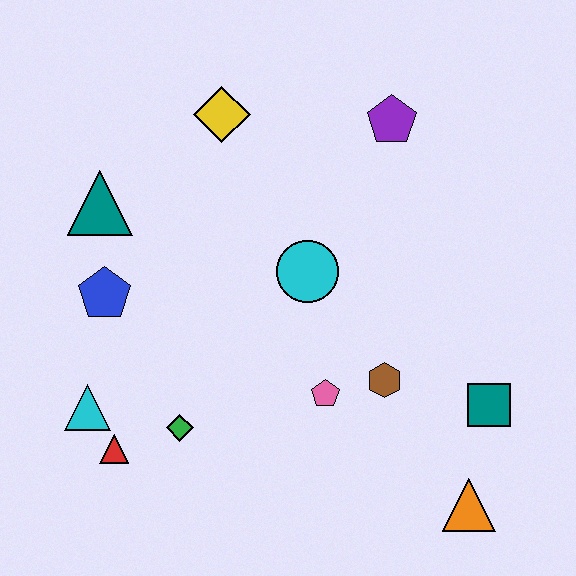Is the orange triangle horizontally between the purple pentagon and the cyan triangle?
No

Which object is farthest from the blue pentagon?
The orange triangle is farthest from the blue pentagon.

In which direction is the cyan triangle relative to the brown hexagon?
The cyan triangle is to the left of the brown hexagon.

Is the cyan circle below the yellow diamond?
Yes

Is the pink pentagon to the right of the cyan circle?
Yes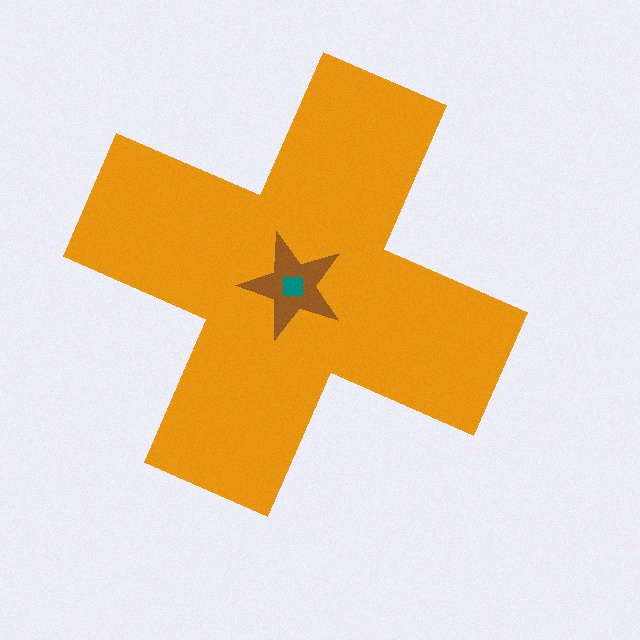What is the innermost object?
The teal square.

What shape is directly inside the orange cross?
The brown star.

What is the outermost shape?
The orange cross.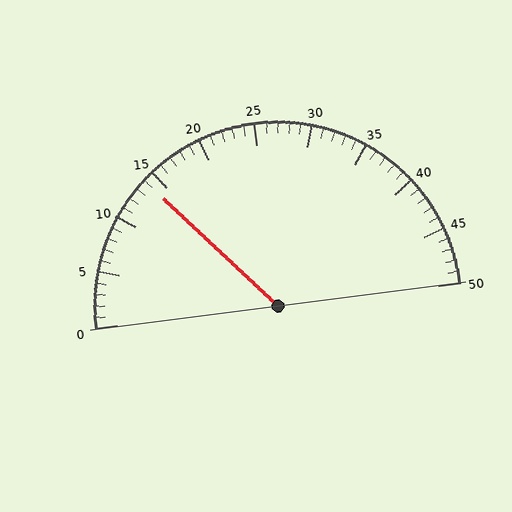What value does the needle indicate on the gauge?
The needle indicates approximately 14.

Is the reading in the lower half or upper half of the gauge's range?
The reading is in the lower half of the range (0 to 50).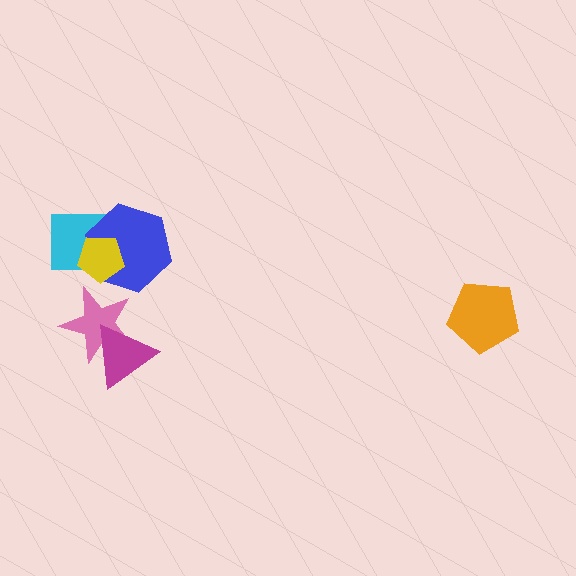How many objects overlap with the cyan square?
2 objects overlap with the cyan square.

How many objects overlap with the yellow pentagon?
2 objects overlap with the yellow pentagon.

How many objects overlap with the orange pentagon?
0 objects overlap with the orange pentagon.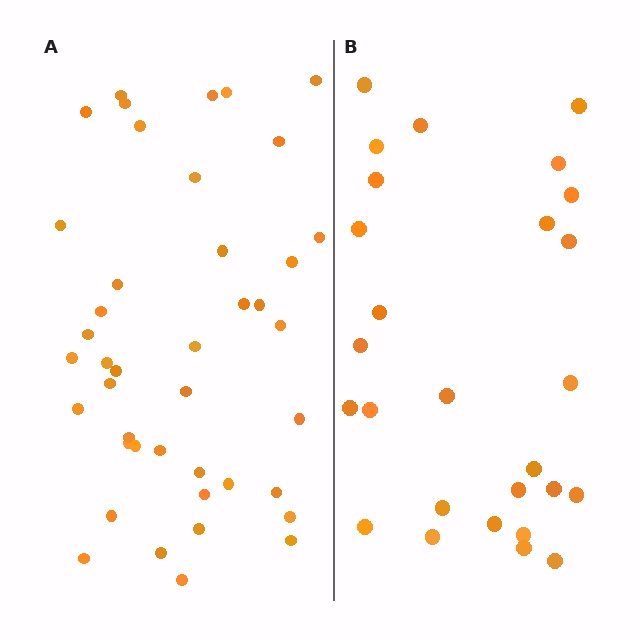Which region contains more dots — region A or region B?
Region A (the left region) has more dots.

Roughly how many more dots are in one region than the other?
Region A has approximately 15 more dots than region B.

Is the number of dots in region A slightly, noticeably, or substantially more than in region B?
Region A has substantially more. The ratio is roughly 1.6 to 1.